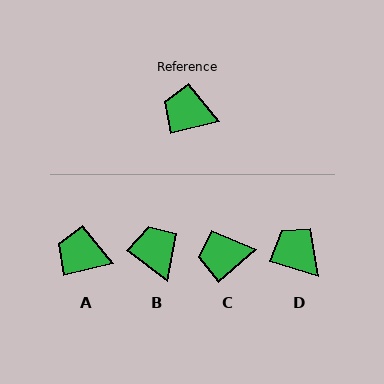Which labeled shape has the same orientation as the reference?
A.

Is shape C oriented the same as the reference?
No, it is off by about 28 degrees.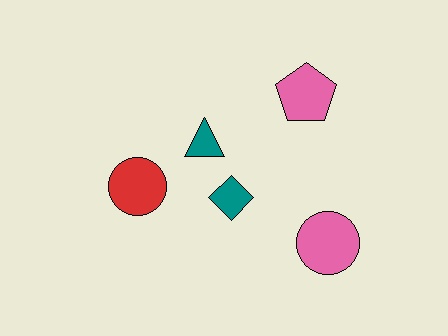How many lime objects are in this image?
There are no lime objects.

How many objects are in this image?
There are 5 objects.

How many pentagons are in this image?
There is 1 pentagon.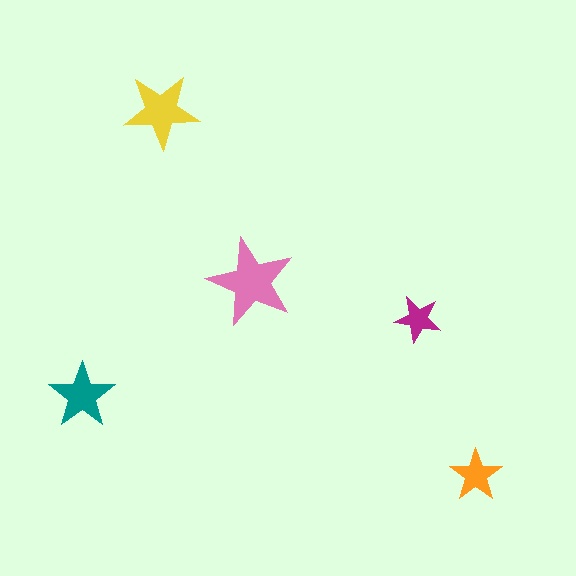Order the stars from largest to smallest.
the pink one, the yellow one, the teal one, the orange one, the magenta one.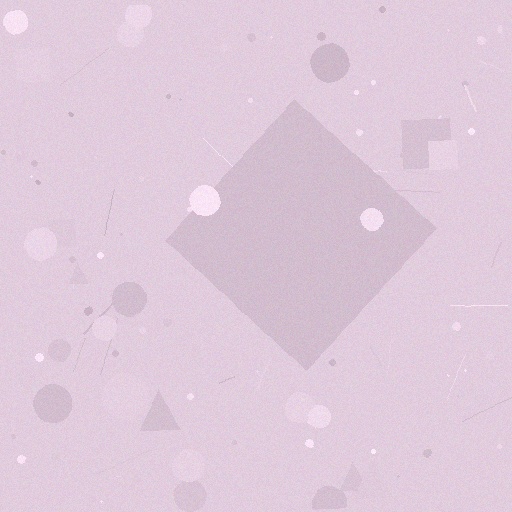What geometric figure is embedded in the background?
A diamond is embedded in the background.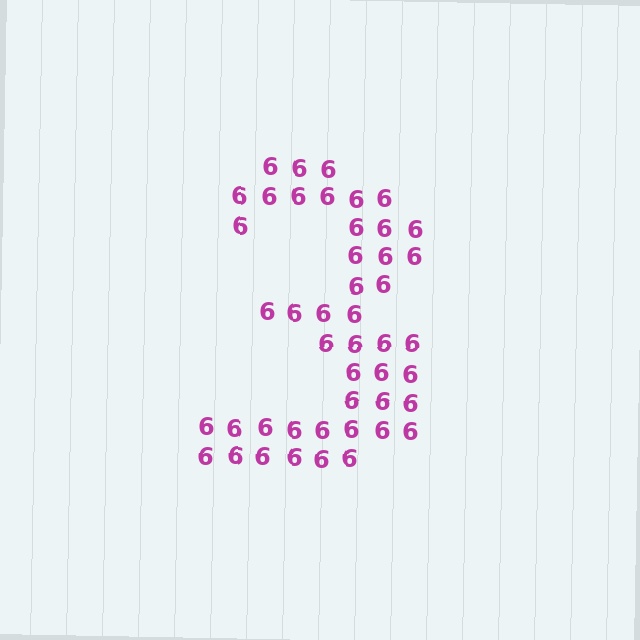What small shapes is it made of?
It is made of small digit 6's.